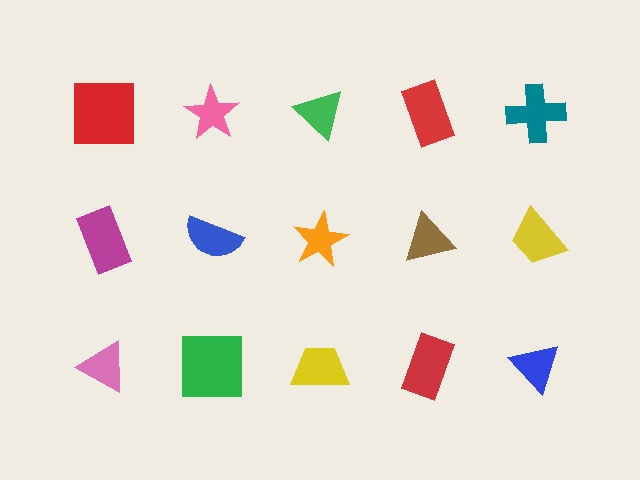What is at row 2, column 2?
A blue semicircle.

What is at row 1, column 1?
A red square.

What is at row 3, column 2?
A green square.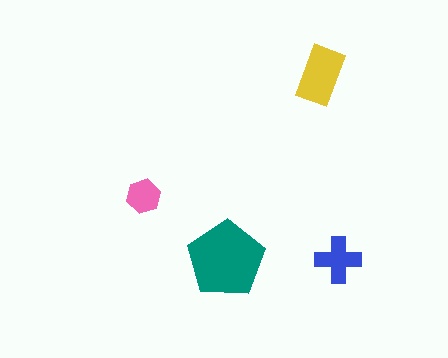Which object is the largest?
The teal pentagon.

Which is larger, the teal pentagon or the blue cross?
The teal pentagon.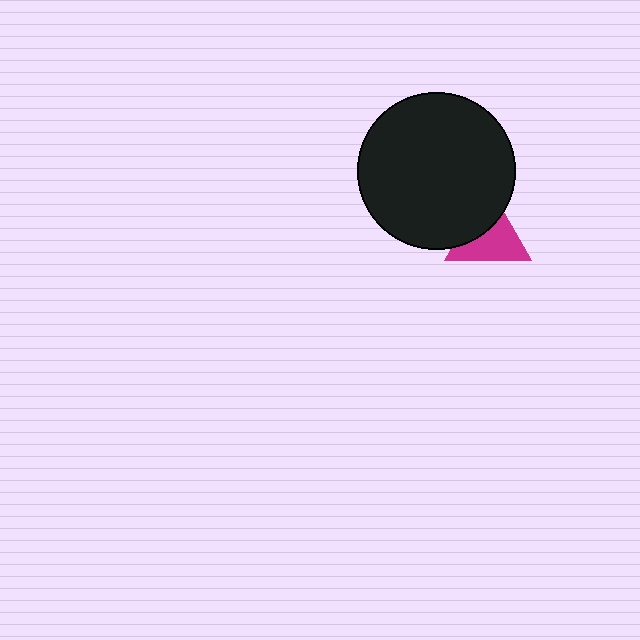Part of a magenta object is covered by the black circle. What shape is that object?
It is a triangle.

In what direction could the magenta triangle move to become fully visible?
The magenta triangle could move toward the lower-right. That would shift it out from behind the black circle entirely.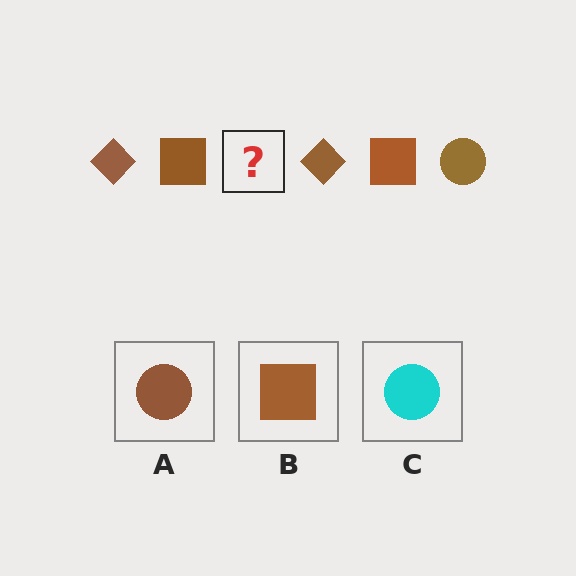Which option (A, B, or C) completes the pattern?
A.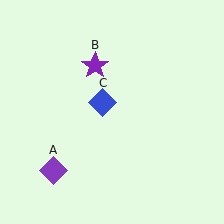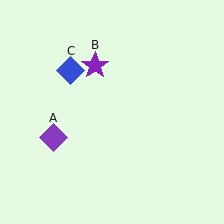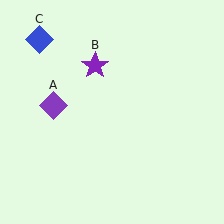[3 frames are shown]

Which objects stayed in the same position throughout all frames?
Purple star (object B) remained stationary.